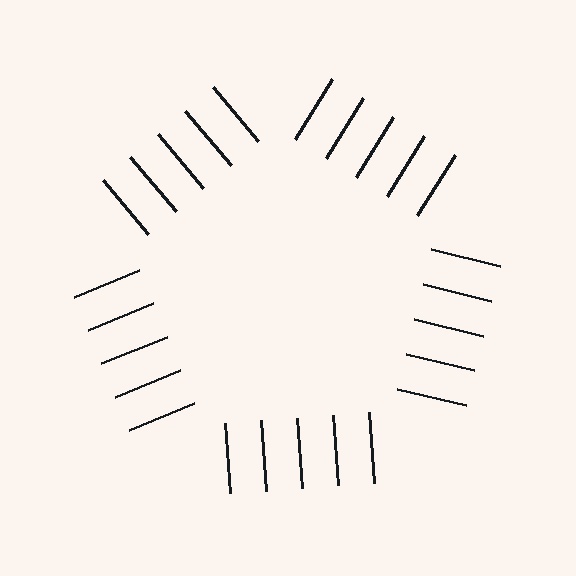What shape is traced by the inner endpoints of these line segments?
An illusory pentagon — the line segments terminate on its edges but no continuous stroke is drawn.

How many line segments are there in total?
25 — 5 along each of the 5 edges.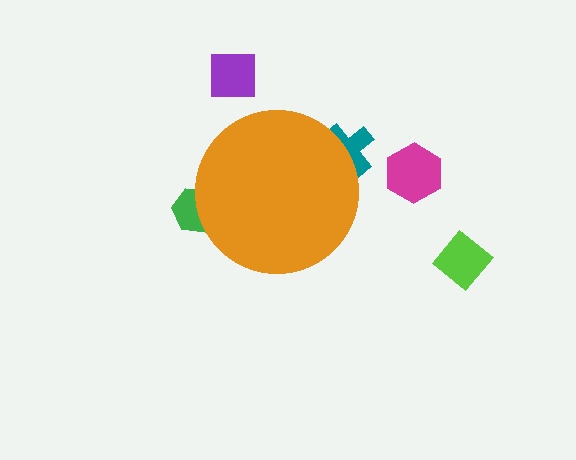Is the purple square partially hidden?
No, the purple square is fully visible.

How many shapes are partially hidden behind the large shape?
2 shapes are partially hidden.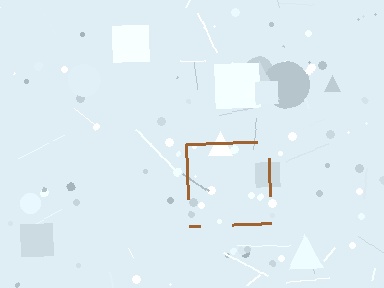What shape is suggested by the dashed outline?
The dashed outline suggests a square.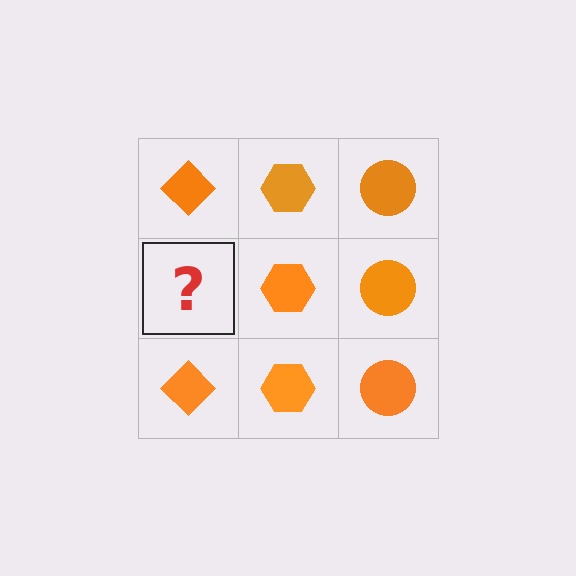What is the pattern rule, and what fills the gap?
The rule is that each column has a consistent shape. The gap should be filled with an orange diamond.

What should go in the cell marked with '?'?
The missing cell should contain an orange diamond.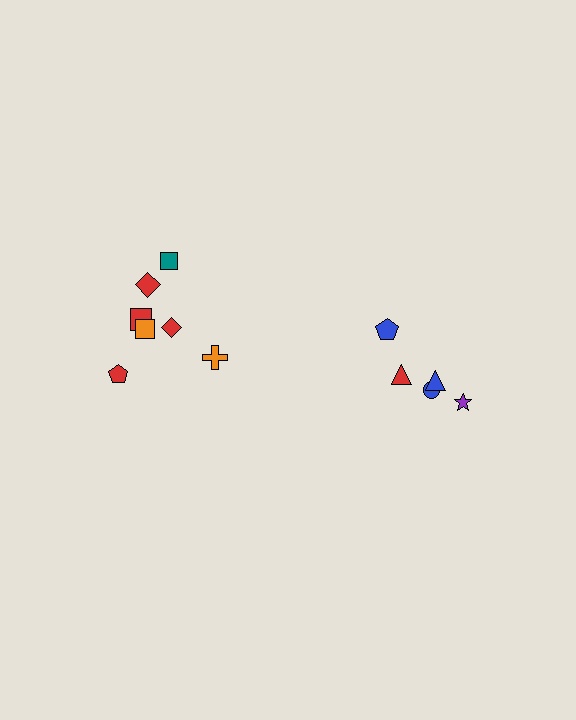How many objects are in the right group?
There are 5 objects.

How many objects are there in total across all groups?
There are 12 objects.